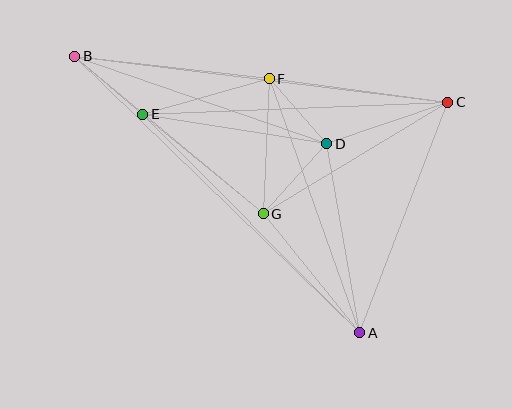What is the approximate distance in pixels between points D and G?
The distance between D and G is approximately 94 pixels.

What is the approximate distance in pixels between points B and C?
The distance between B and C is approximately 376 pixels.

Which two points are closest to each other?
Points D and F are closest to each other.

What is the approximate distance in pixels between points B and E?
The distance between B and E is approximately 89 pixels.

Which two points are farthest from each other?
Points A and B are farthest from each other.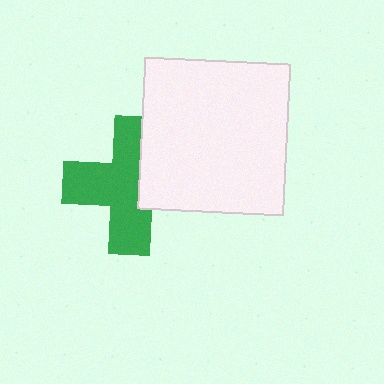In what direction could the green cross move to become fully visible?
The green cross could move left. That would shift it out from behind the white rectangle entirely.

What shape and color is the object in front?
The object in front is a white rectangle.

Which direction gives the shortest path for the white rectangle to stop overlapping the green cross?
Moving right gives the shortest separation.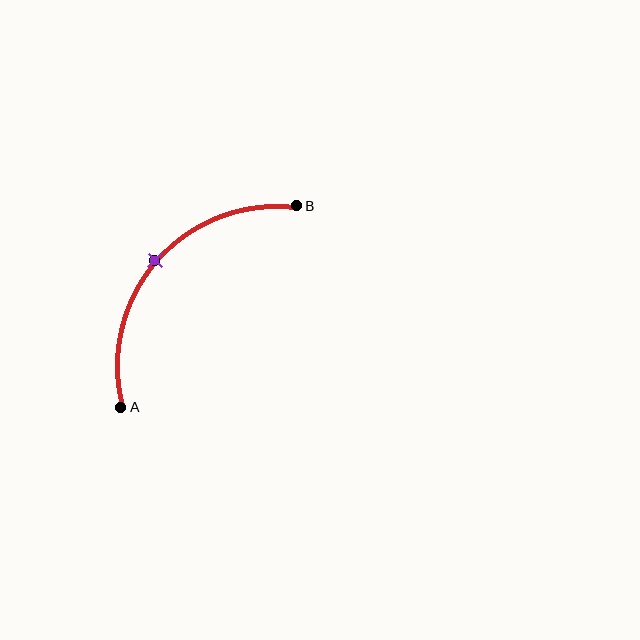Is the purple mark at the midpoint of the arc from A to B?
Yes. The purple mark lies on the arc at equal arc-length from both A and B — it is the arc midpoint.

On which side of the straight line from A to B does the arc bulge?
The arc bulges above and to the left of the straight line connecting A and B.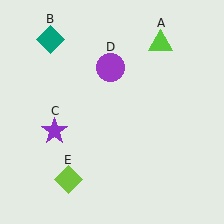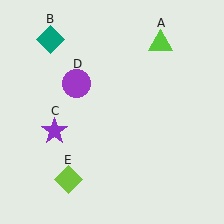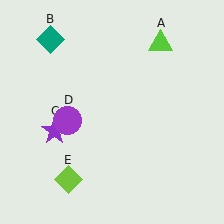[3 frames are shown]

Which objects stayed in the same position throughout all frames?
Lime triangle (object A) and teal diamond (object B) and purple star (object C) and lime diamond (object E) remained stationary.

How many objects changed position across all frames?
1 object changed position: purple circle (object D).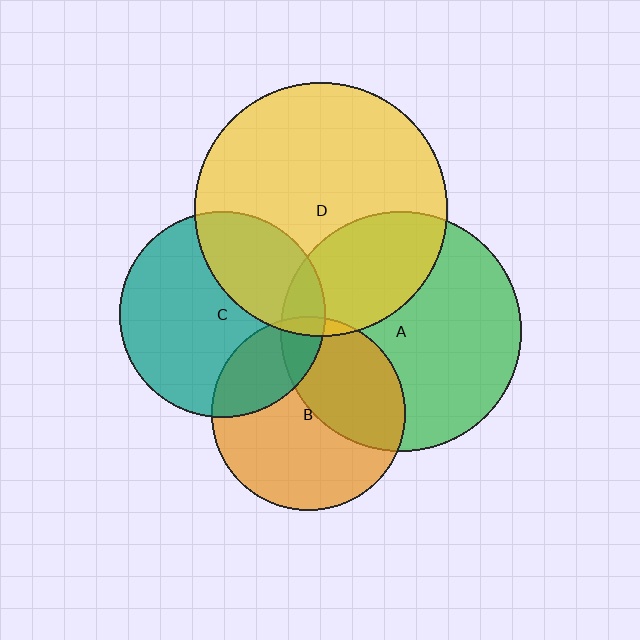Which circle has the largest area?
Circle D (yellow).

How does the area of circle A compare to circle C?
Approximately 1.4 times.